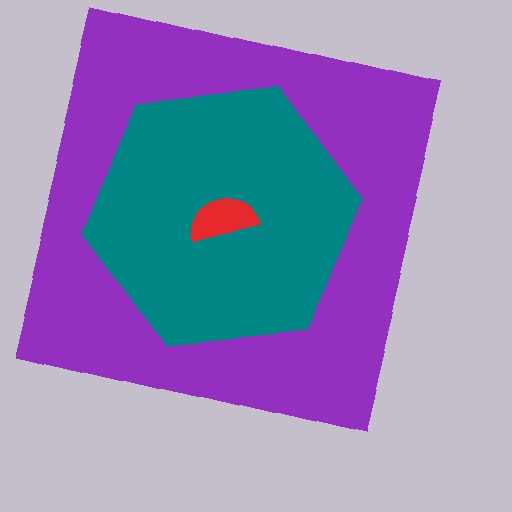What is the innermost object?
The red semicircle.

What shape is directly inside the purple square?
The teal hexagon.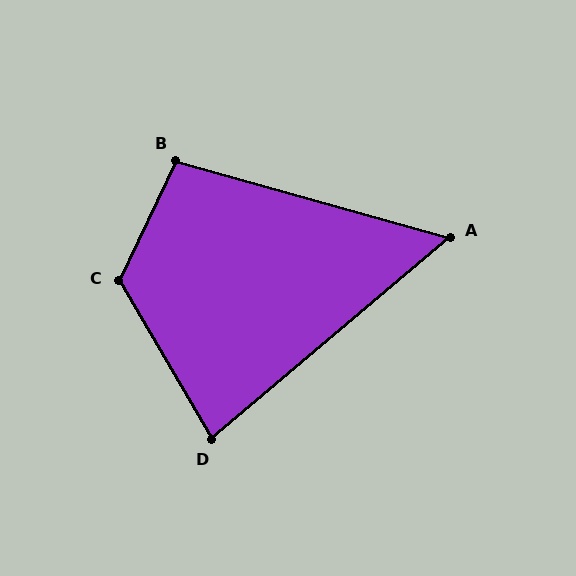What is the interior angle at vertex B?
Approximately 100 degrees (obtuse).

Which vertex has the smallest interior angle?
A, at approximately 56 degrees.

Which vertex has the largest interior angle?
C, at approximately 124 degrees.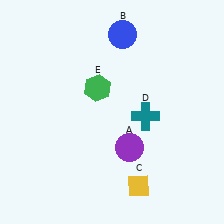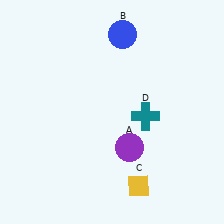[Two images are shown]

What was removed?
The green hexagon (E) was removed in Image 2.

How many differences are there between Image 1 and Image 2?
There is 1 difference between the two images.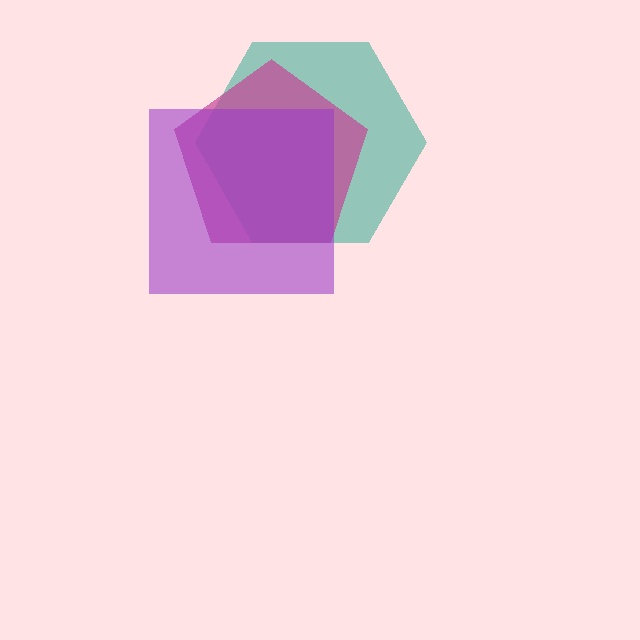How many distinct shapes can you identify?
There are 3 distinct shapes: a teal hexagon, a magenta pentagon, a purple square.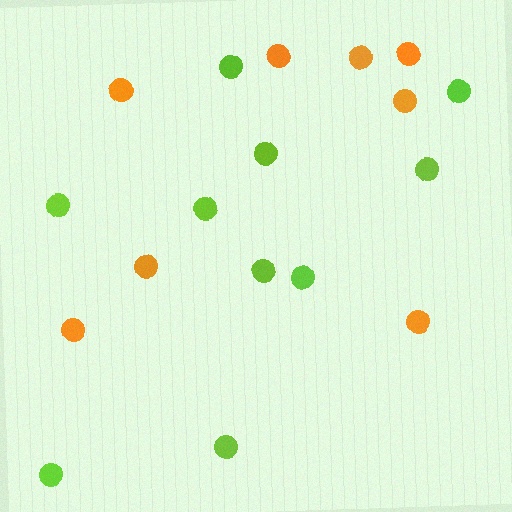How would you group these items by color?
There are 2 groups: one group of lime circles (10) and one group of orange circles (8).